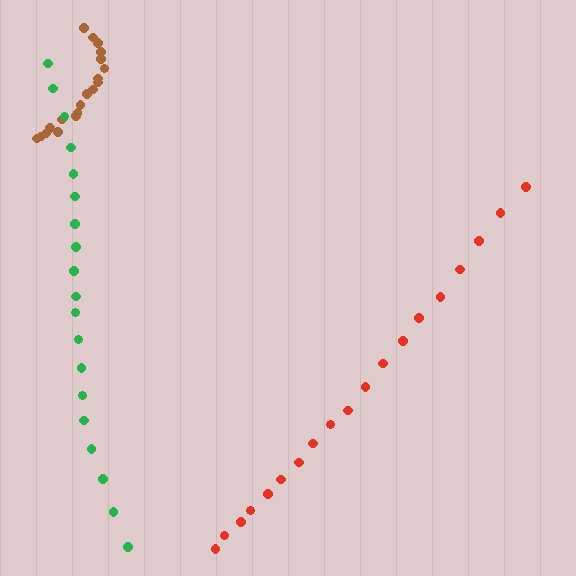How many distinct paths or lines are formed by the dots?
There are 3 distinct paths.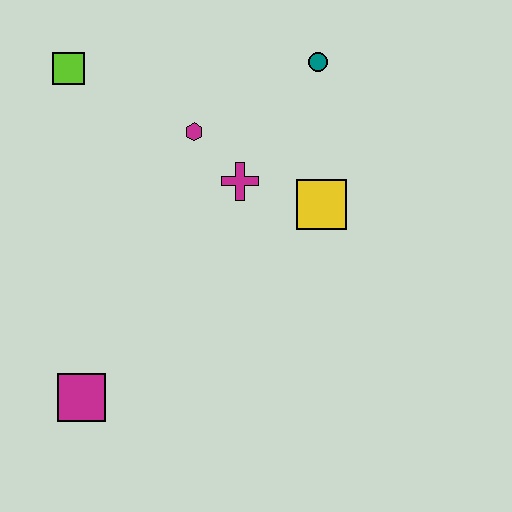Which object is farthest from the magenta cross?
The magenta square is farthest from the magenta cross.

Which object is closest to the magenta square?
The magenta cross is closest to the magenta square.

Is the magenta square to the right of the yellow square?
No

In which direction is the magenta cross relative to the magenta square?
The magenta cross is above the magenta square.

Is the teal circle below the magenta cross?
No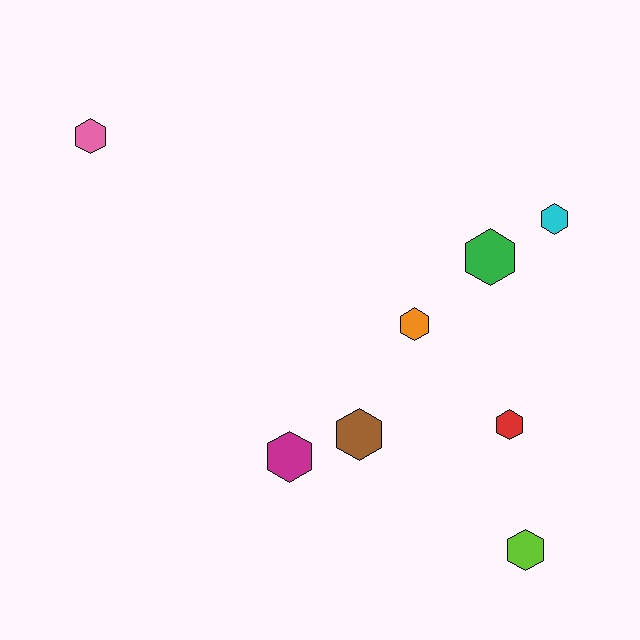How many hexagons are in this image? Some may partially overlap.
There are 8 hexagons.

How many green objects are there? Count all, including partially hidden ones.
There is 1 green object.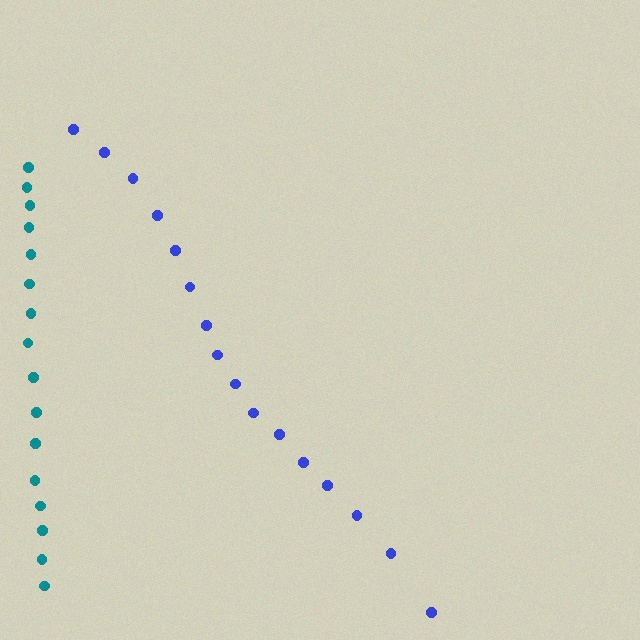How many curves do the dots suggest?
There are 2 distinct paths.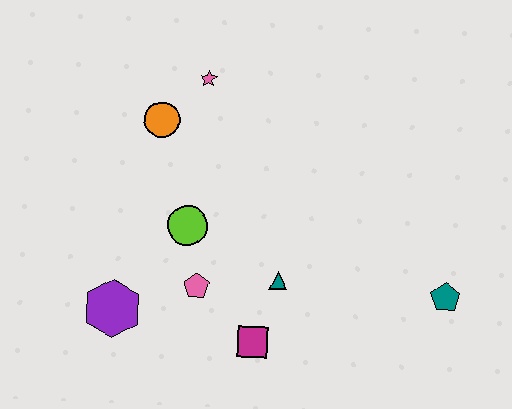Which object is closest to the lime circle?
The pink pentagon is closest to the lime circle.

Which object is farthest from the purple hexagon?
The teal pentagon is farthest from the purple hexagon.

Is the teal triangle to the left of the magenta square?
No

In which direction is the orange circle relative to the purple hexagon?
The orange circle is above the purple hexagon.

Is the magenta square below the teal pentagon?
Yes